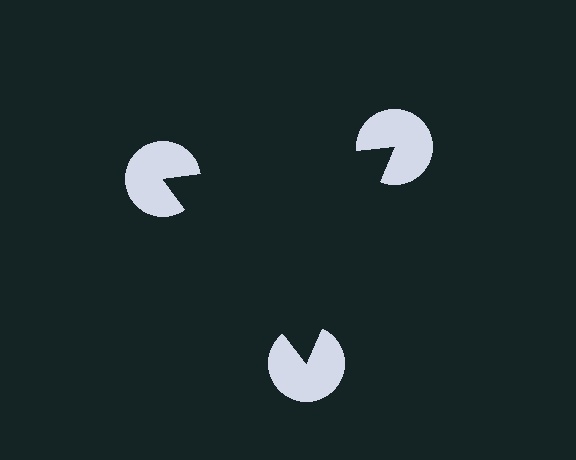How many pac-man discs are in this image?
There are 3 — one at each vertex of the illusory triangle.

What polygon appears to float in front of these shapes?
An illusory triangle — its edges are inferred from the aligned wedge cuts in the pac-man discs, not physically drawn.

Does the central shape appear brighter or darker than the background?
It typically appears slightly darker than the background, even though no actual brightness change is drawn.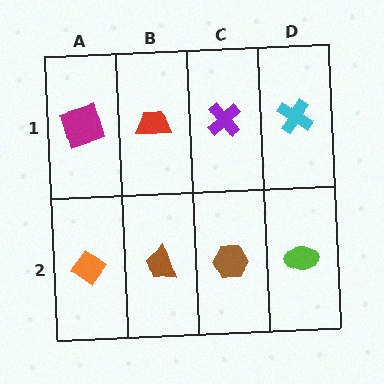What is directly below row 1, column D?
A lime ellipse.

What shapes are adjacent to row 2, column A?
A magenta square (row 1, column A), a brown trapezoid (row 2, column B).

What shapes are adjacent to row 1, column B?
A brown trapezoid (row 2, column B), a magenta square (row 1, column A), a purple cross (row 1, column C).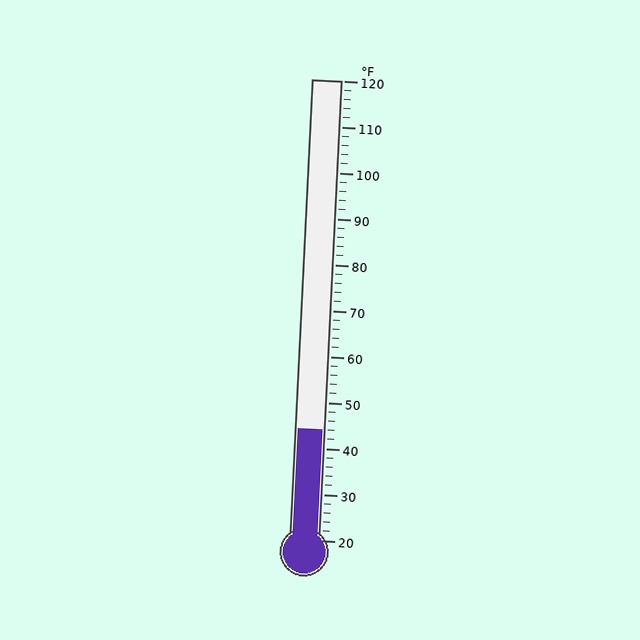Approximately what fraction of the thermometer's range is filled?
The thermometer is filled to approximately 25% of its range.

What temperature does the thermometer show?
The thermometer shows approximately 44°F.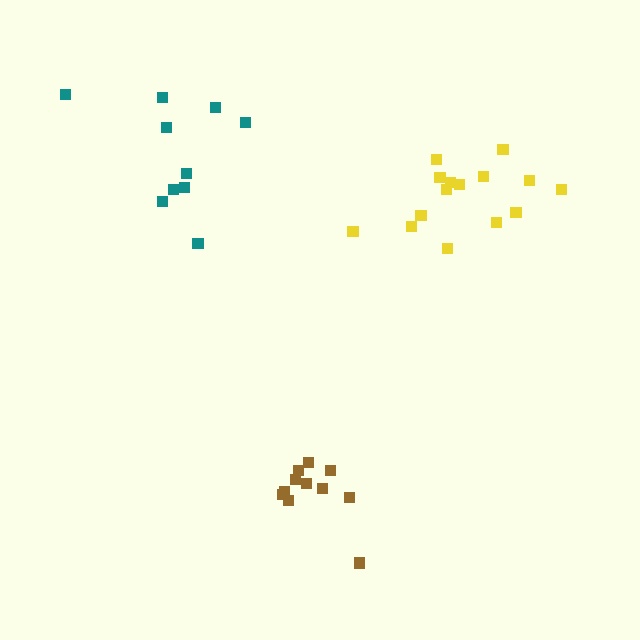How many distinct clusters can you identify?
There are 3 distinct clusters.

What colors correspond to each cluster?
The clusters are colored: teal, brown, yellow.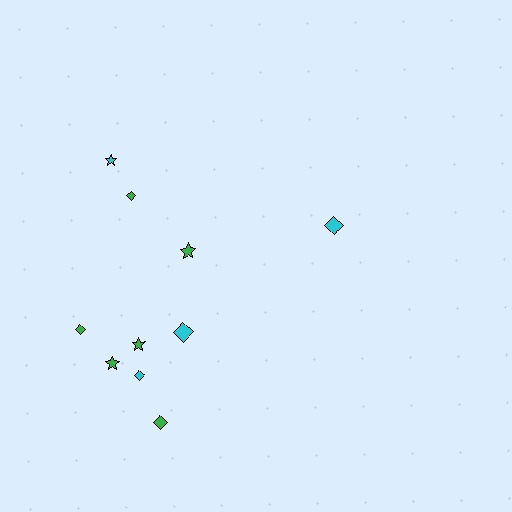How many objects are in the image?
There are 10 objects.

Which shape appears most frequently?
Diamond, with 6 objects.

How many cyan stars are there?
There is 1 cyan star.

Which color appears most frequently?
Green, with 6 objects.